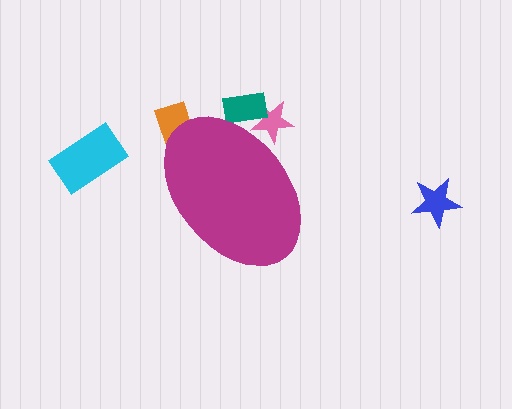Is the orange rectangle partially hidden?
Yes, the orange rectangle is partially hidden behind the magenta ellipse.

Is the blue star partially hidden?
No, the blue star is fully visible.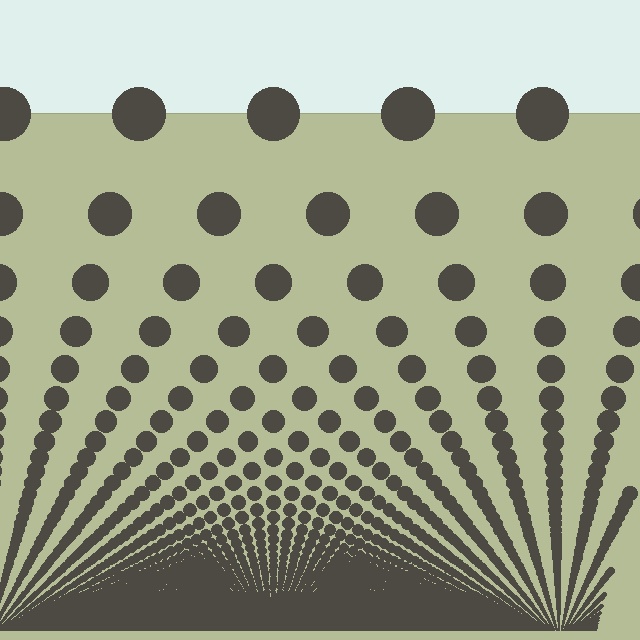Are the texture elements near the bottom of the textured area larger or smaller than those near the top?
Smaller. The gradient is inverted — elements near the bottom are smaller and denser.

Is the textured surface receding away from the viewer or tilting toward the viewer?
The surface appears to tilt toward the viewer. Texture elements get larger and sparser toward the top.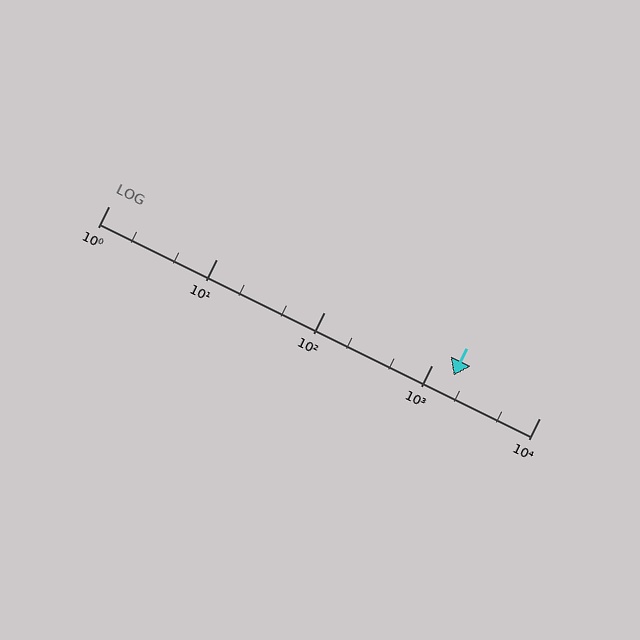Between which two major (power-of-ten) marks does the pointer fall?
The pointer is between 1000 and 10000.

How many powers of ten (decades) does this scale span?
The scale spans 4 decades, from 1 to 10000.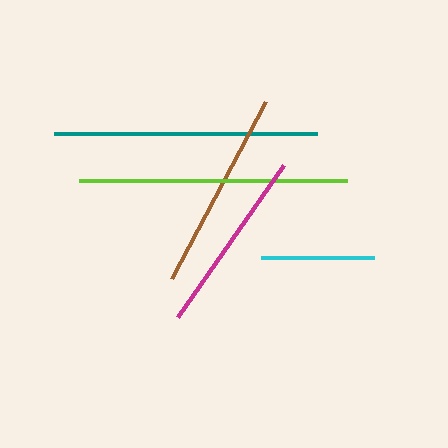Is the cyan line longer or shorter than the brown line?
The brown line is longer than the cyan line.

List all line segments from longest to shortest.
From longest to shortest: lime, teal, brown, magenta, cyan.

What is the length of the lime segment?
The lime segment is approximately 268 pixels long.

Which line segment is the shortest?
The cyan line is the shortest at approximately 114 pixels.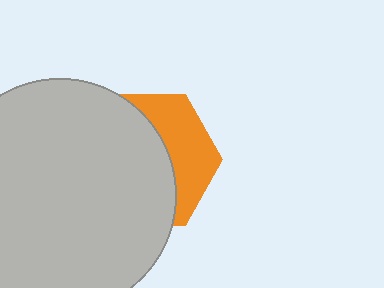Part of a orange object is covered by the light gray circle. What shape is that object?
It is a hexagon.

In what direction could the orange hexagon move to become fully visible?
The orange hexagon could move right. That would shift it out from behind the light gray circle entirely.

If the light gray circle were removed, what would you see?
You would see the complete orange hexagon.